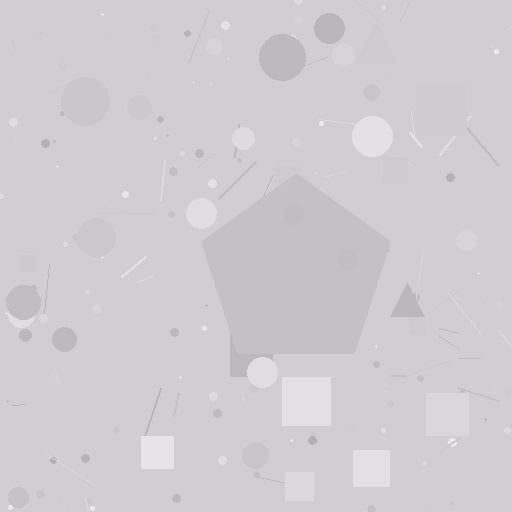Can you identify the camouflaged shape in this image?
The camouflaged shape is a pentagon.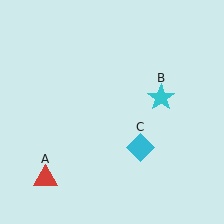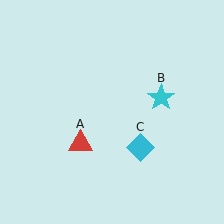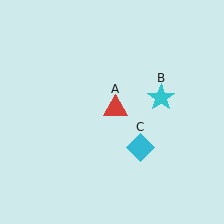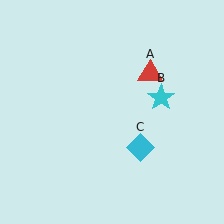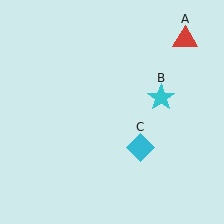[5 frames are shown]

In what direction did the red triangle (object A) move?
The red triangle (object A) moved up and to the right.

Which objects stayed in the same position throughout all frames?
Cyan star (object B) and cyan diamond (object C) remained stationary.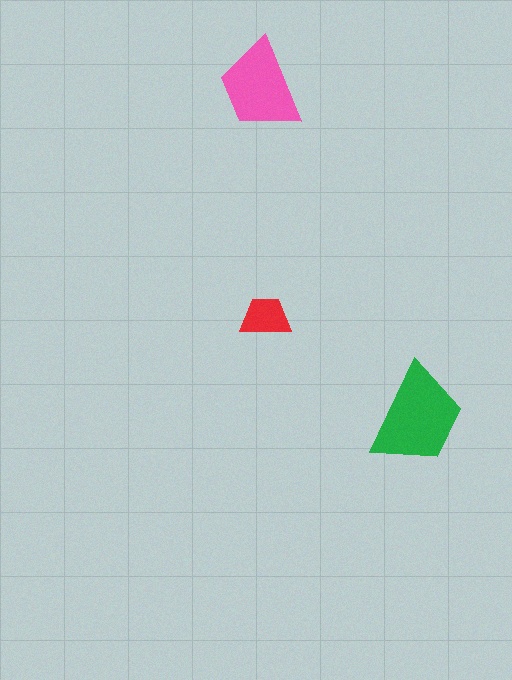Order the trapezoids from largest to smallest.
the green one, the pink one, the red one.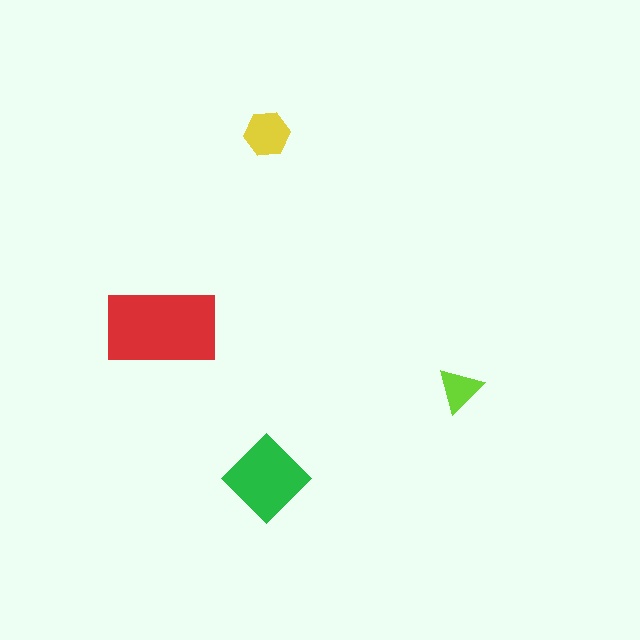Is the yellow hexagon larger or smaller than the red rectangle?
Smaller.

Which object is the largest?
The red rectangle.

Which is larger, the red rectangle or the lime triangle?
The red rectangle.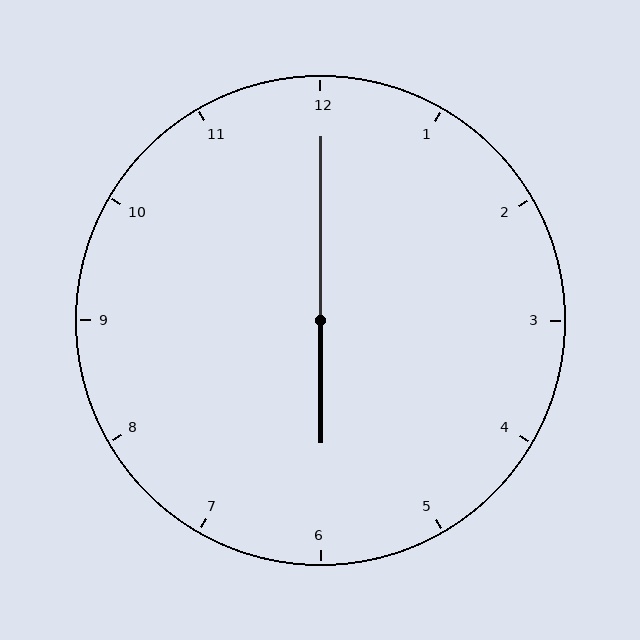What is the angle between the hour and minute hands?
Approximately 180 degrees.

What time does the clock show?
6:00.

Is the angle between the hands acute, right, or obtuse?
It is obtuse.